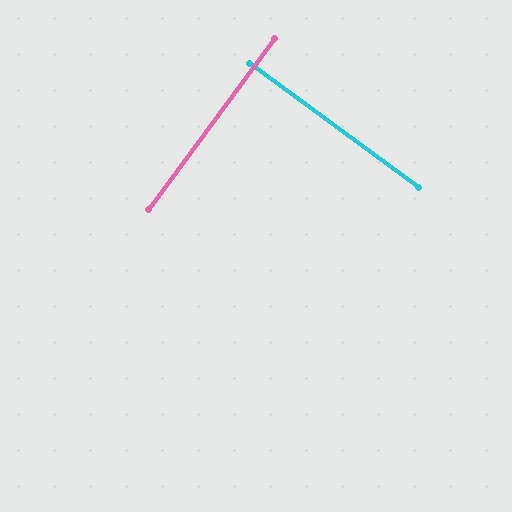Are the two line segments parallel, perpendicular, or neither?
Perpendicular — they meet at approximately 90°.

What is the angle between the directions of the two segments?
Approximately 90 degrees.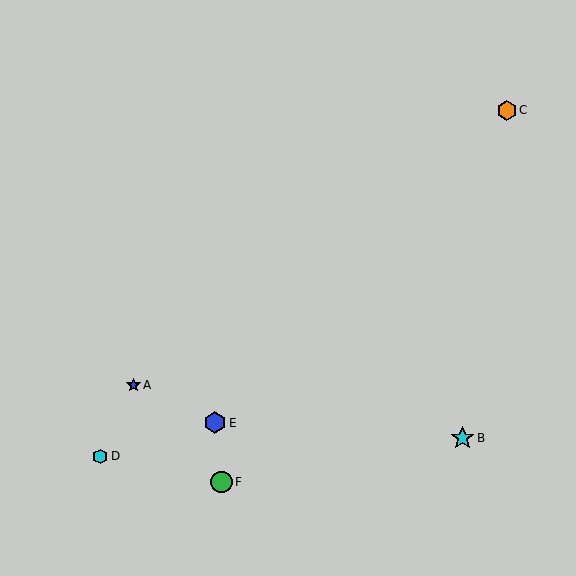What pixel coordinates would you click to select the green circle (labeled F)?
Click at (222, 482) to select the green circle F.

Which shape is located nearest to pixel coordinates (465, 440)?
The cyan star (labeled B) at (463, 438) is nearest to that location.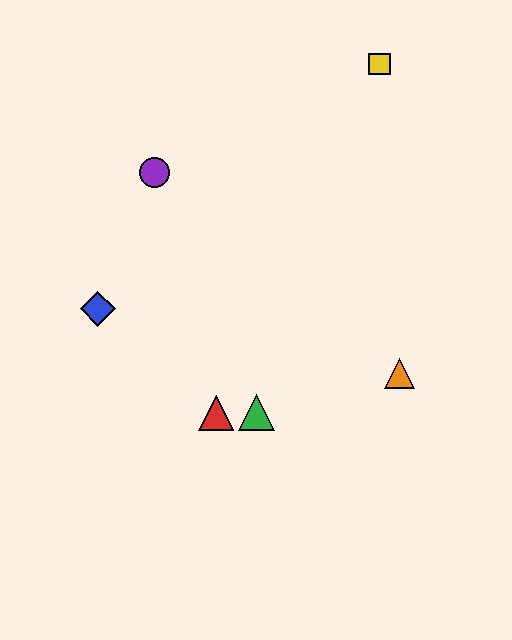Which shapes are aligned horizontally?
The red triangle, the green triangle are aligned horizontally.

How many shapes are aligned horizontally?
2 shapes (the red triangle, the green triangle) are aligned horizontally.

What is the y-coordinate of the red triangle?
The red triangle is at y≈413.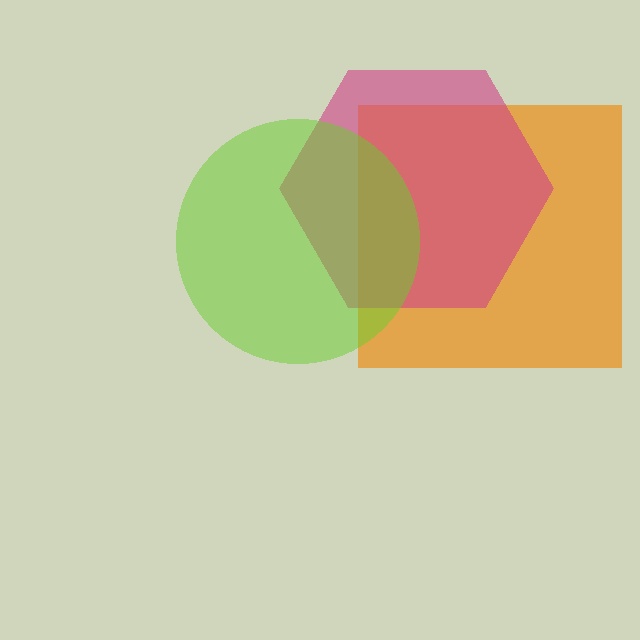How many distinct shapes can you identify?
There are 3 distinct shapes: an orange square, a magenta hexagon, a lime circle.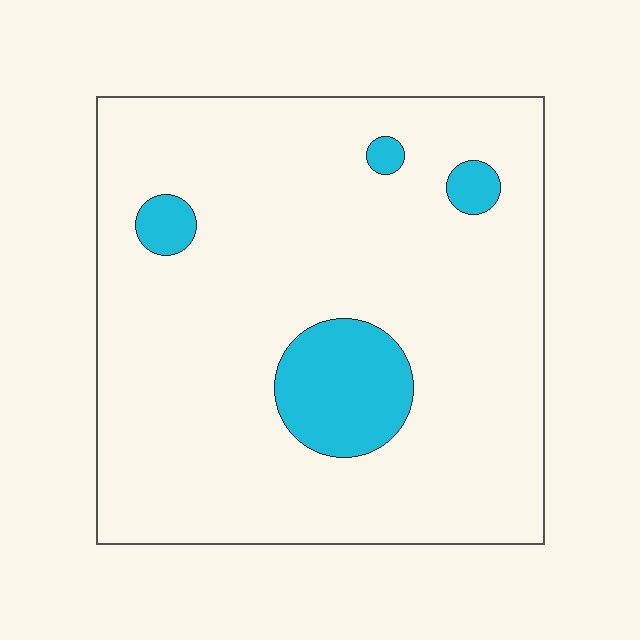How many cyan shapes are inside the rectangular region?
4.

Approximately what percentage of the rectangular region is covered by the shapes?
Approximately 10%.